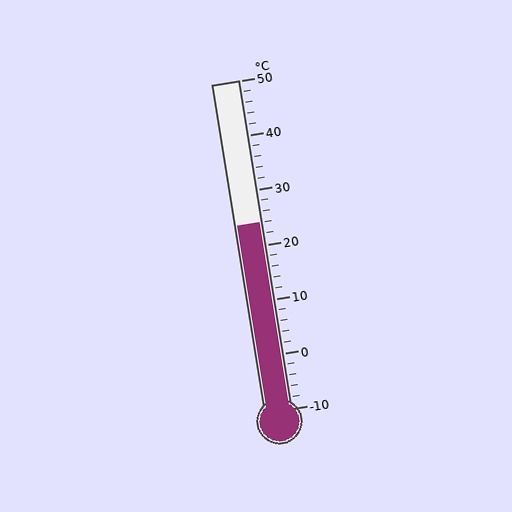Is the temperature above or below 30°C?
The temperature is below 30°C.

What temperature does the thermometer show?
The thermometer shows approximately 24°C.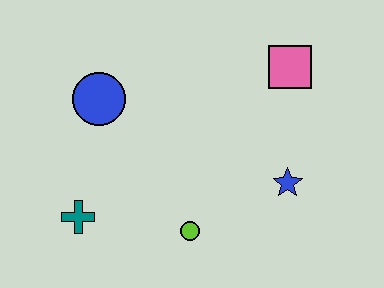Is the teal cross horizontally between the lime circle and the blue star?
No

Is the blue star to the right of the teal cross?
Yes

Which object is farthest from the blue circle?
The blue star is farthest from the blue circle.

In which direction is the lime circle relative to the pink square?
The lime circle is below the pink square.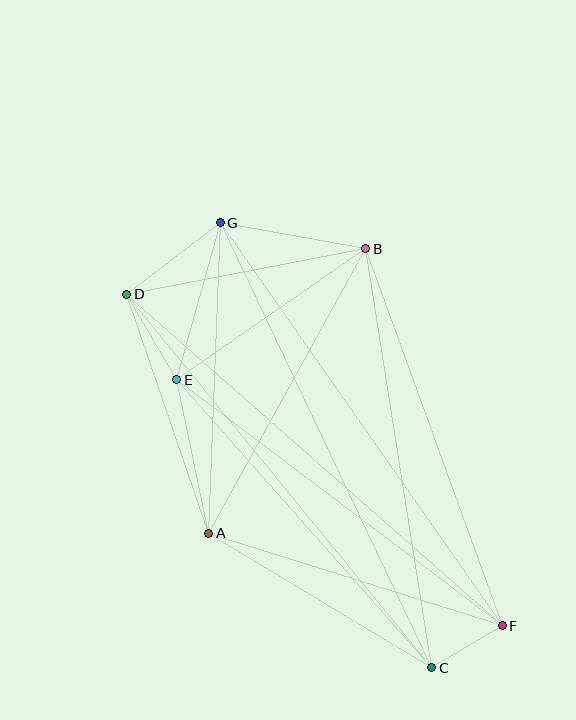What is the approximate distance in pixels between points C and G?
The distance between C and G is approximately 493 pixels.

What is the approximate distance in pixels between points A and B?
The distance between A and B is approximately 325 pixels.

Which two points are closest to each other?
Points C and F are closest to each other.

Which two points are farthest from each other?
Points D and F are farthest from each other.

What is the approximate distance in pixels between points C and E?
The distance between C and E is approximately 385 pixels.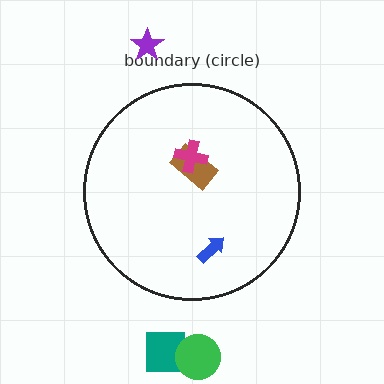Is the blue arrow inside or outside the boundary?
Inside.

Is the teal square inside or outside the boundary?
Outside.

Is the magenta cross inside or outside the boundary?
Inside.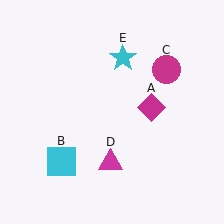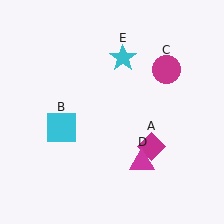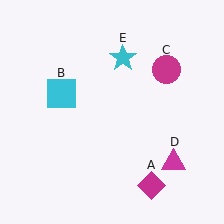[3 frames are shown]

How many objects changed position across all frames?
3 objects changed position: magenta diamond (object A), cyan square (object B), magenta triangle (object D).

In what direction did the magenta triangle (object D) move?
The magenta triangle (object D) moved right.